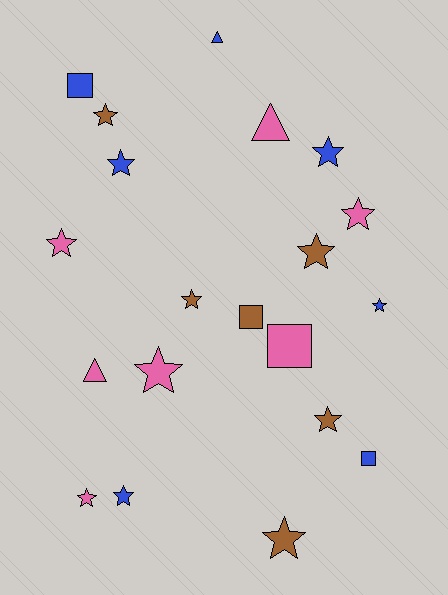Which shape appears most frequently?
Star, with 13 objects.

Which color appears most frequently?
Blue, with 7 objects.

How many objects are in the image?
There are 20 objects.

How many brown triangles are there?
There are no brown triangles.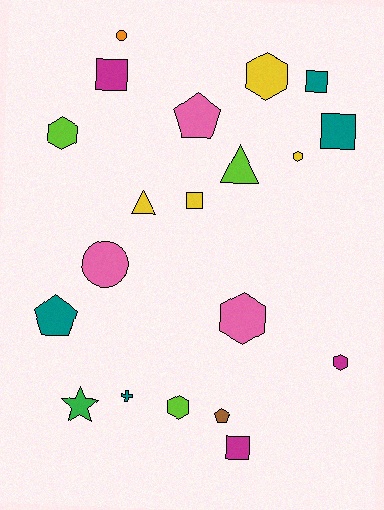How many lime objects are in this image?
There are 3 lime objects.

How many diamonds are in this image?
There are no diamonds.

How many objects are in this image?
There are 20 objects.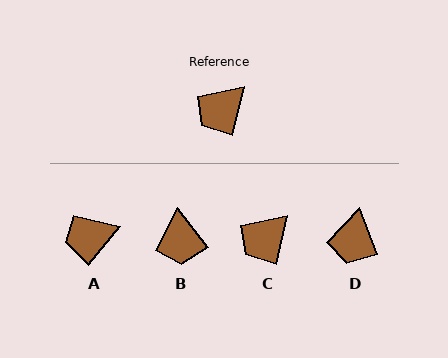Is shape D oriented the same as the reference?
No, it is off by about 33 degrees.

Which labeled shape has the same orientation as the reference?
C.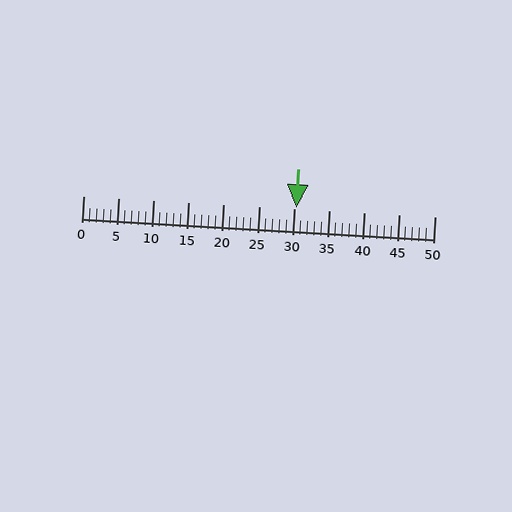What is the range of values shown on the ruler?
The ruler shows values from 0 to 50.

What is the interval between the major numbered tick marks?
The major tick marks are spaced 5 units apart.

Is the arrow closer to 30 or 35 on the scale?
The arrow is closer to 30.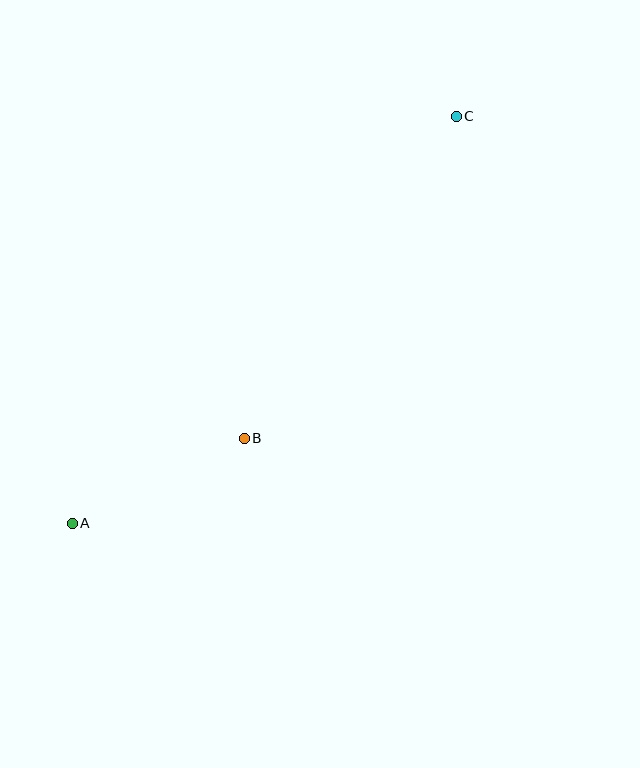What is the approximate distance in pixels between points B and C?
The distance between B and C is approximately 386 pixels.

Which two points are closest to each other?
Points A and B are closest to each other.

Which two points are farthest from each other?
Points A and C are farthest from each other.